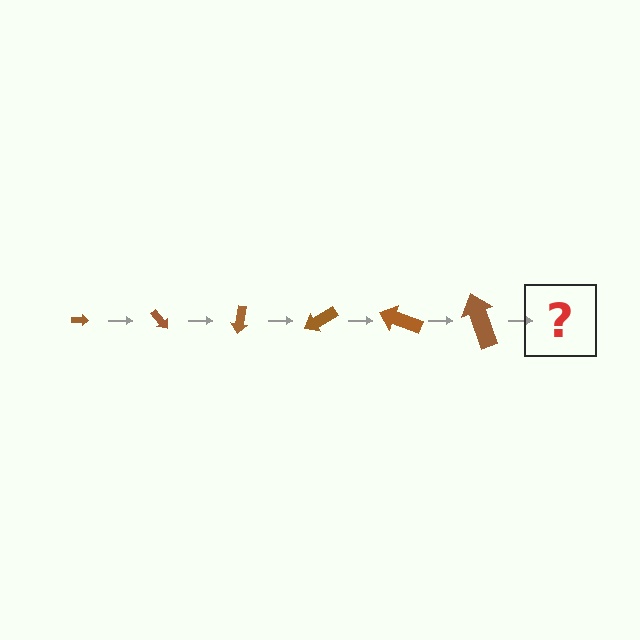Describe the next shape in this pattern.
It should be an arrow, larger than the previous one and rotated 300 degrees from the start.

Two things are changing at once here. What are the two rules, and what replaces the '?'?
The two rules are that the arrow grows larger each step and it rotates 50 degrees each step. The '?' should be an arrow, larger than the previous one and rotated 300 degrees from the start.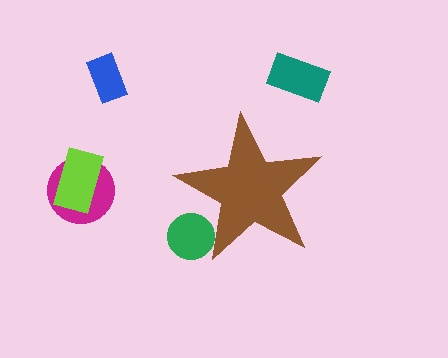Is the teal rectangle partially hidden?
No, the teal rectangle is fully visible.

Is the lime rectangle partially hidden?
No, the lime rectangle is fully visible.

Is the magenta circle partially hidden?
No, the magenta circle is fully visible.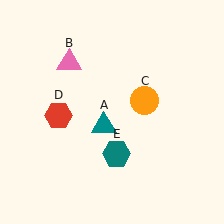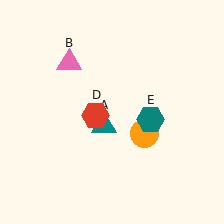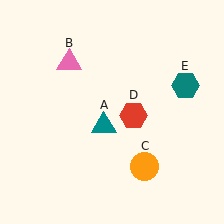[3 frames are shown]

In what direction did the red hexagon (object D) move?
The red hexagon (object D) moved right.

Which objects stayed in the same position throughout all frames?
Teal triangle (object A) and pink triangle (object B) remained stationary.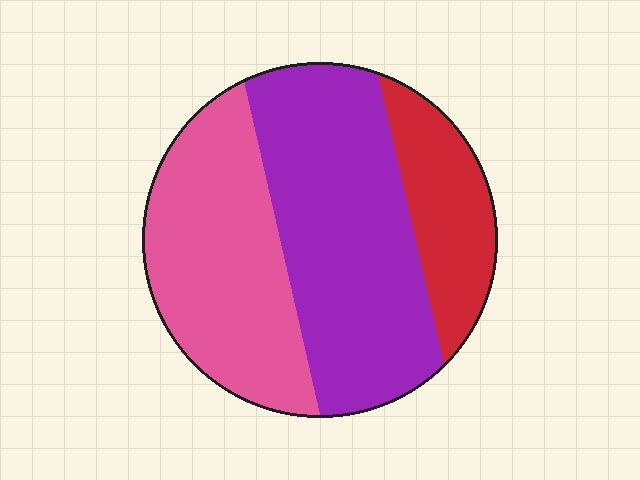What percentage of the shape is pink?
Pink takes up about three eighths (3/8) of the shape.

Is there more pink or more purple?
Purple.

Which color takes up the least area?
Red, at roughly 20%.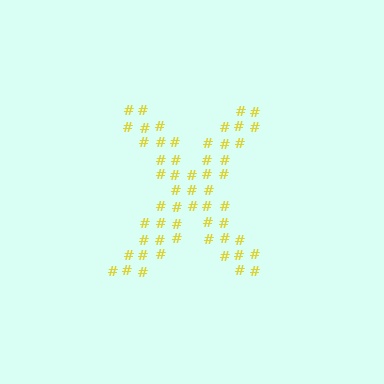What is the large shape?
The large shape is the letter X.